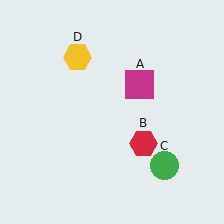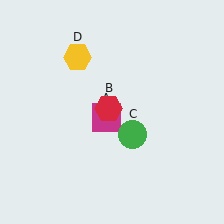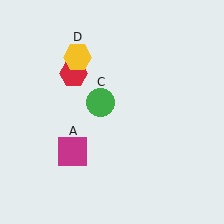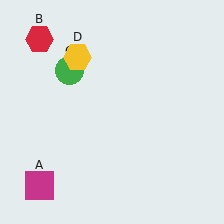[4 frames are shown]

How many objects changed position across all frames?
3 objects changed position: magenta square (object A), red hexagon (object B), green circle (object C).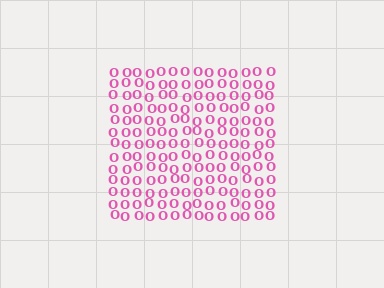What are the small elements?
The small elements are letter O's.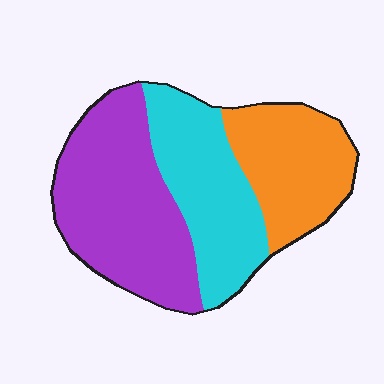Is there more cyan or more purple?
Purple.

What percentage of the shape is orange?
Orange covers roughly 25% of the shape.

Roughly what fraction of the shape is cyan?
Cyan covers roughly 30% of the shape.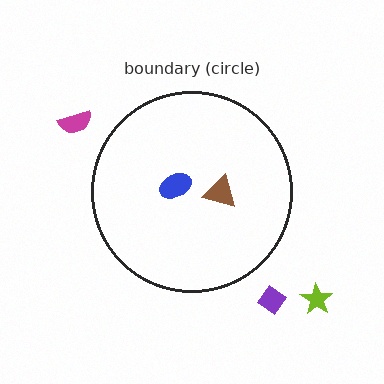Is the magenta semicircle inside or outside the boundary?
Outside.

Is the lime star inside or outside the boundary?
Outside.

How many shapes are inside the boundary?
2 inside, 3 outside.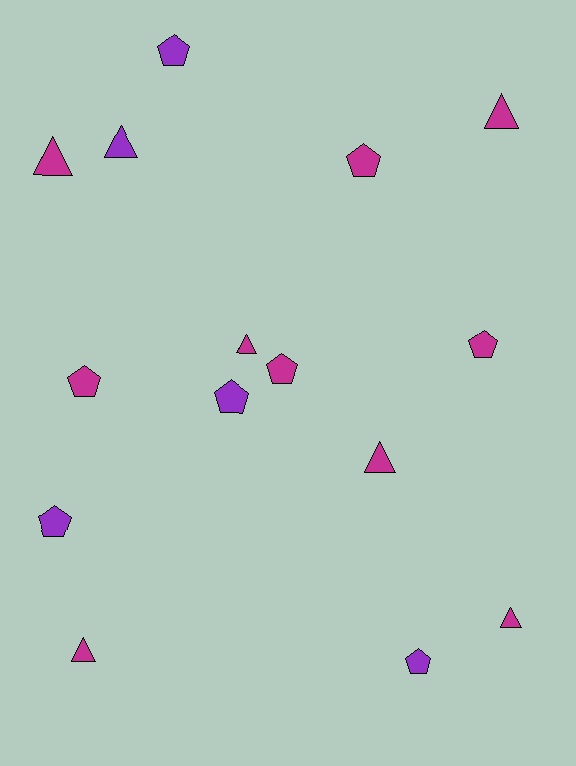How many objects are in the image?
There are 15 objects.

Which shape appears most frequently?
Pentagon, with 8 objects.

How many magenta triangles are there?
There are 6 magenta triangles.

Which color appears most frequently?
Magenta, with 10 objects.